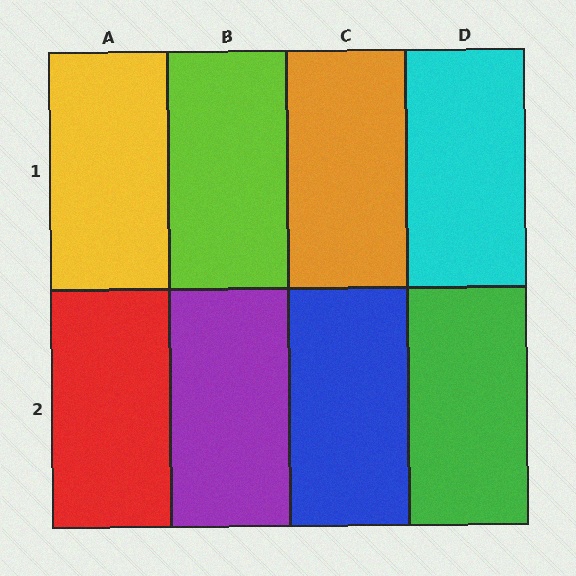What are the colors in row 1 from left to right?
Yellow, lime, orange, cyan.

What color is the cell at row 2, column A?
Red.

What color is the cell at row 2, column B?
Purple.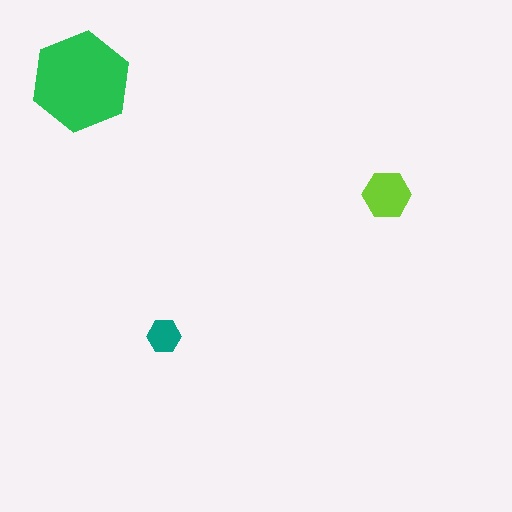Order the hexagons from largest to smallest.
the green one, the lime one, the teal one.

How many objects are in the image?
There are 3 objects in the image.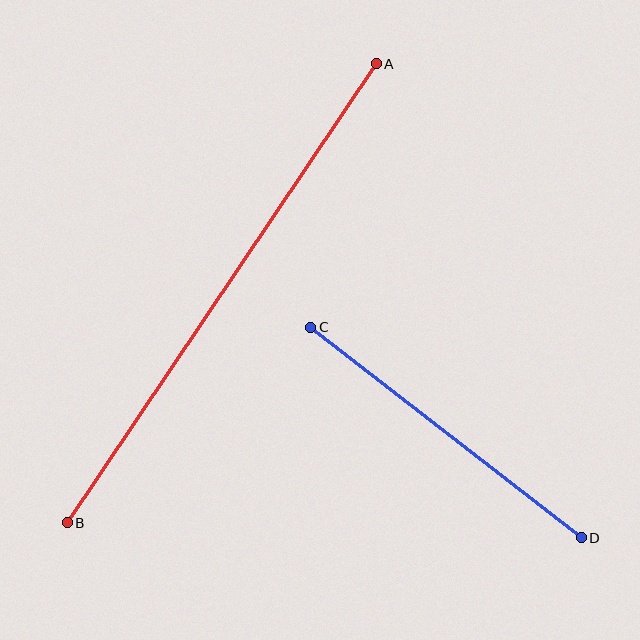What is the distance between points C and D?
The distance is approximately 343 pixels.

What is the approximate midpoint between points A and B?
The midpoint is at approximately (222, 293) pixels.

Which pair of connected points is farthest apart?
Points A and B are farthest apart.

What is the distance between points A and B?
The distance is approximately 553 pixels.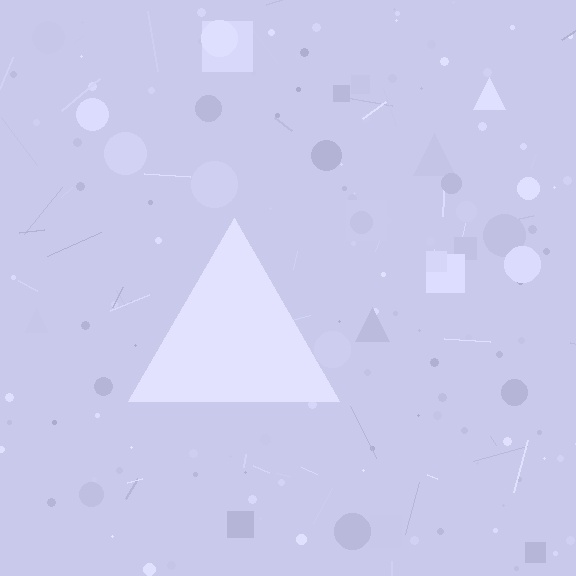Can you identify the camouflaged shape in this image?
The camouflaged shape is a triangle.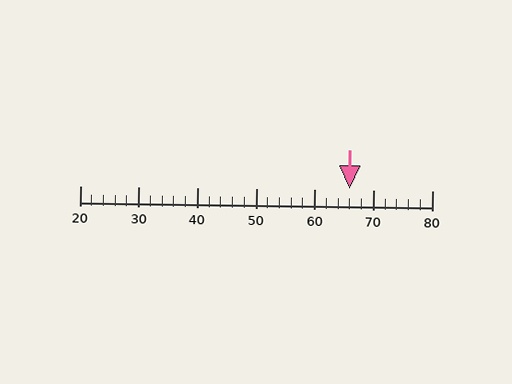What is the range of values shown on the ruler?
The ruler shows values from 20 to 80.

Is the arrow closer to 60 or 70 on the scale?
The arrow is closer to 70.